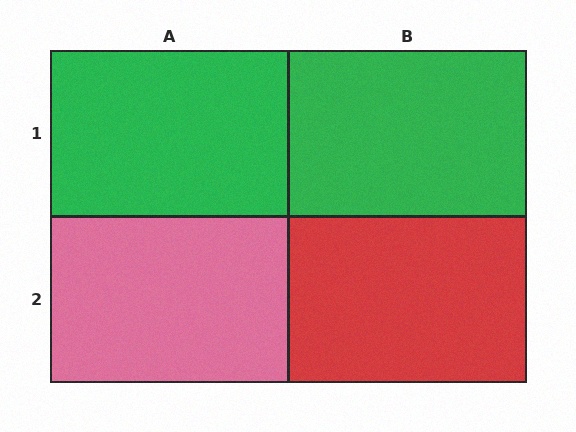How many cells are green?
2 cells are green.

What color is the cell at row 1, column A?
Green.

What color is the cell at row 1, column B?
Green.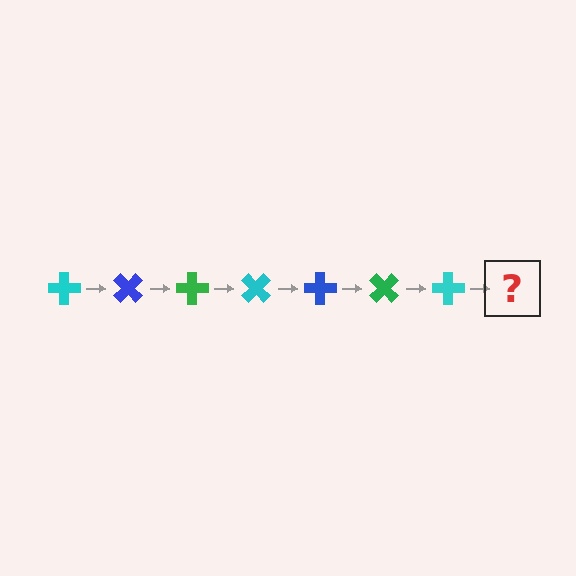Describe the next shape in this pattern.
It should be a blue cross, rotated 315 degrees from the start.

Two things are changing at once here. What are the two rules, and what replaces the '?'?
The two rules are that it rotates 45 degrees each step and the color cycles through cyan, blue, and green. The '?' should be a blue cross, rotated 315 degrees from the start.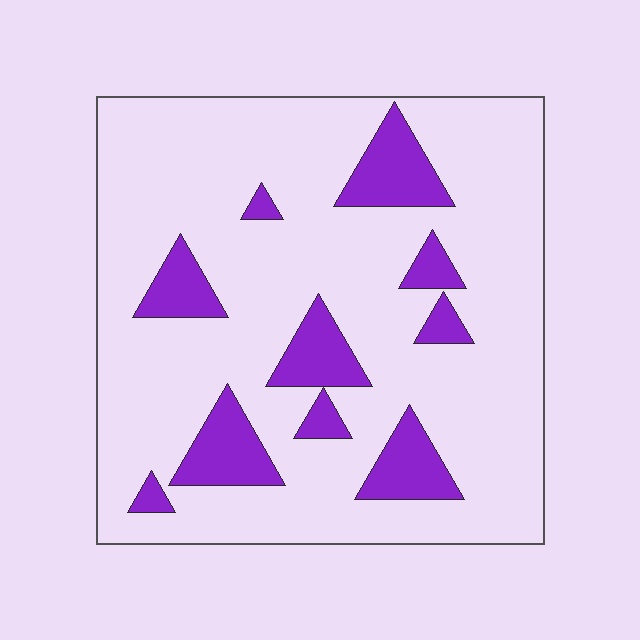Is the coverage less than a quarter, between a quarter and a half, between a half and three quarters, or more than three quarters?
Less than a quarter.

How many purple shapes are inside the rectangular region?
10.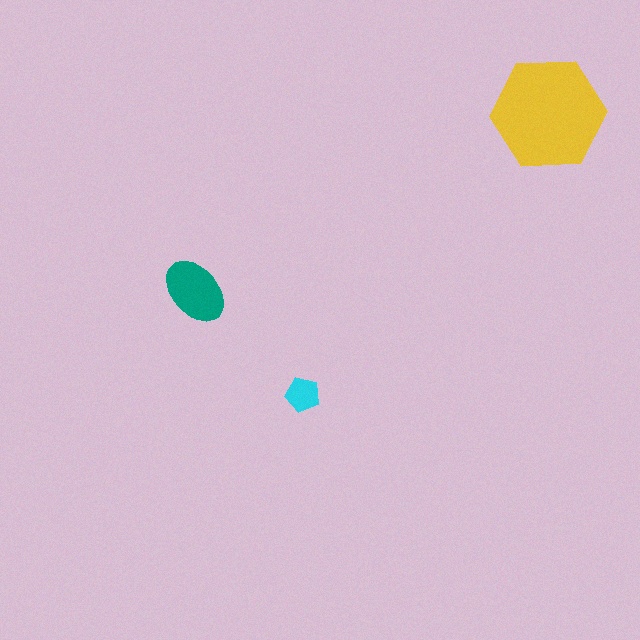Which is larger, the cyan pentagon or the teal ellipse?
The teal ellipse.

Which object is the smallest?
The cyan pentagon.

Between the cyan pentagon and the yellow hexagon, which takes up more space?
The yellow hexagon.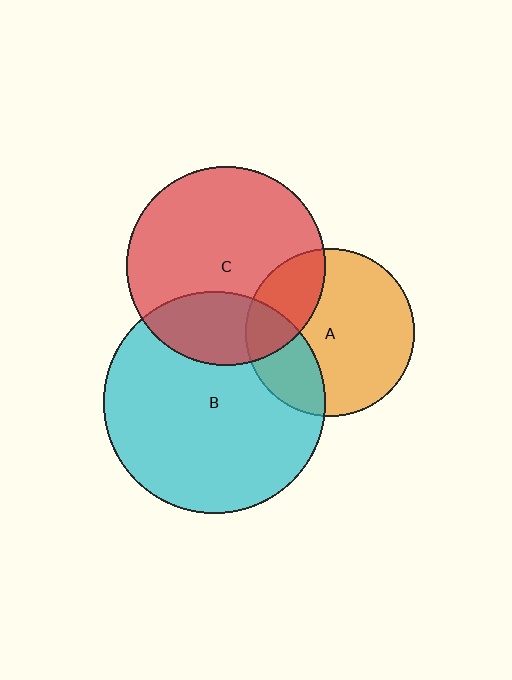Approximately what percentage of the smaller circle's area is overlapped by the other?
Approximately 25%.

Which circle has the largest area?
Circle B (cyan).